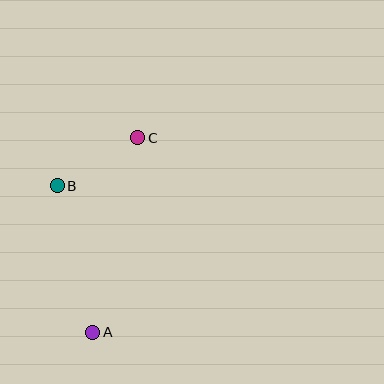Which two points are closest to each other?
Points B and C are closest to each other.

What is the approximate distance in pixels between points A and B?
The distance between A and B is approximately 150 pixels.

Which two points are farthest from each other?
Points A and C are farthest from each other.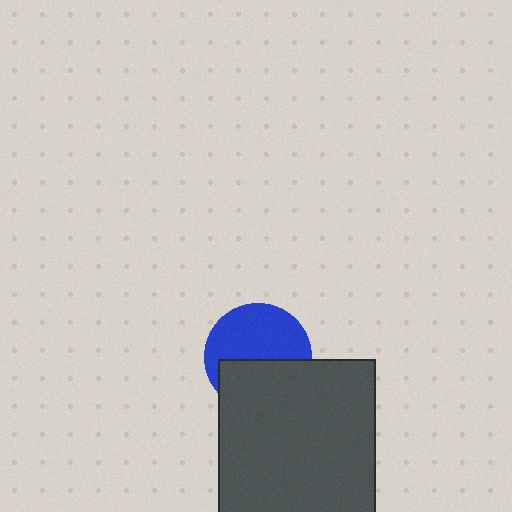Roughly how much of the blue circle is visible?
About half of it is visible (roughly 56%).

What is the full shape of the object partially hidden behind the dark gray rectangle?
The partially hidden object is a blue circle.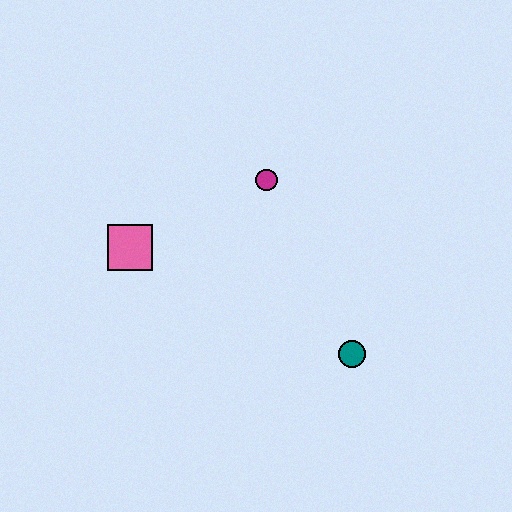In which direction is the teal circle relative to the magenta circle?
The teal circle is below the magenta circle.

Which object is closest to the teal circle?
The magenta circle is closest to the teal circle.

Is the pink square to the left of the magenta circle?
Yes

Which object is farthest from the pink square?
The teal circle is farthest from the pink square.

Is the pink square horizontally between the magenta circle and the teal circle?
No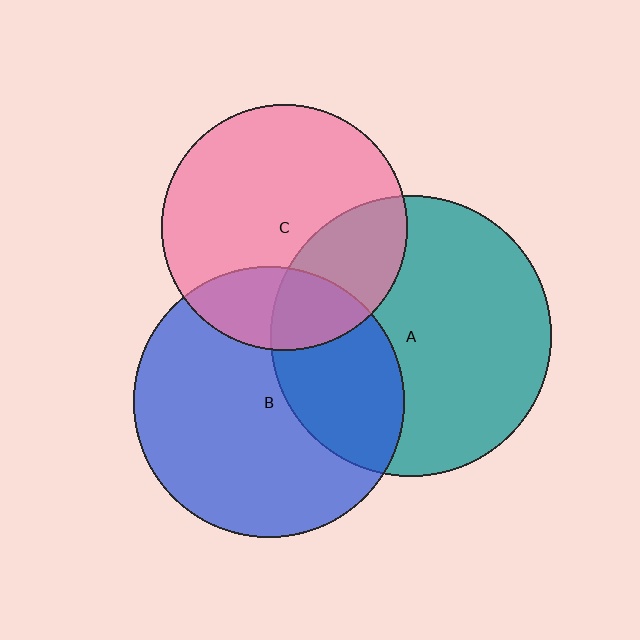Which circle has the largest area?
Circle A (teal).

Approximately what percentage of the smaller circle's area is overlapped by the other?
Approximately 25%.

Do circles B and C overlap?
Yes.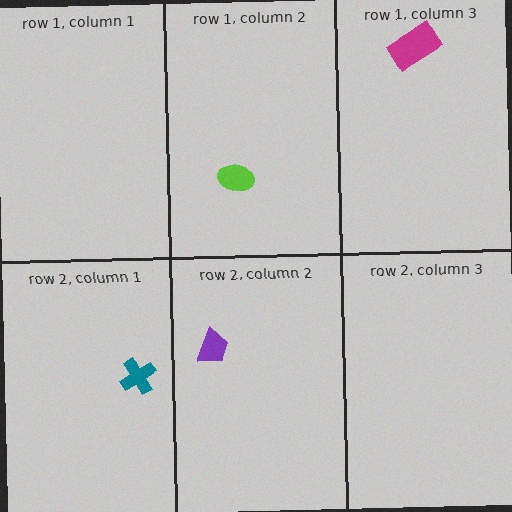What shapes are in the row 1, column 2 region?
The lime ellipse.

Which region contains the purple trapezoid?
The row 2, column 2 region.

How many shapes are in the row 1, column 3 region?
1.